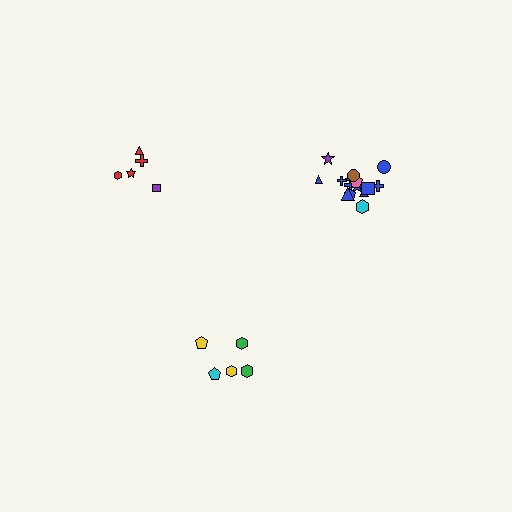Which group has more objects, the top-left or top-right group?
The top-right group.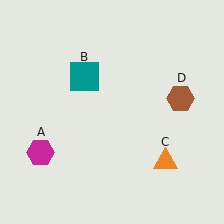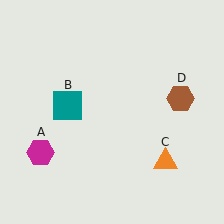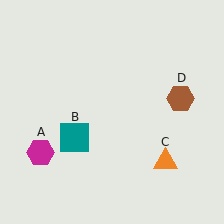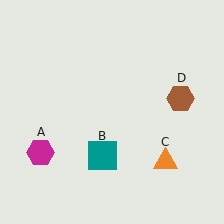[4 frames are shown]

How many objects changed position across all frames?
1 object changed position: teal square (object B).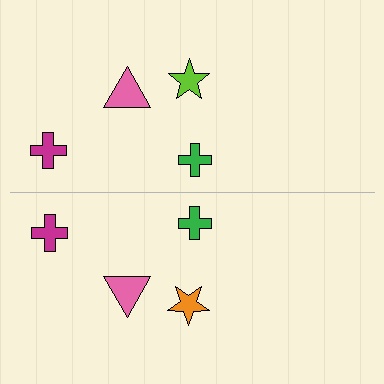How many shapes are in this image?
There are 8 shapes in this image.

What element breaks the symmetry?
The orange star on the bottom side breaks the symmetry — its mirror counterpart is lime.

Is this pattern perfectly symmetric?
No, the pattern is not perfectly symmetric. The orange star on the bottom side breaks the symmetry — its mirror counterpart is lime.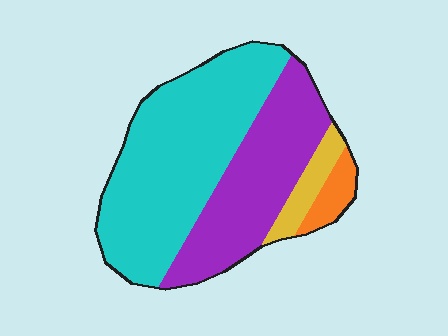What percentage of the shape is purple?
Purple covers 34% of the shape.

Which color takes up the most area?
Cyan, at roughly 55%.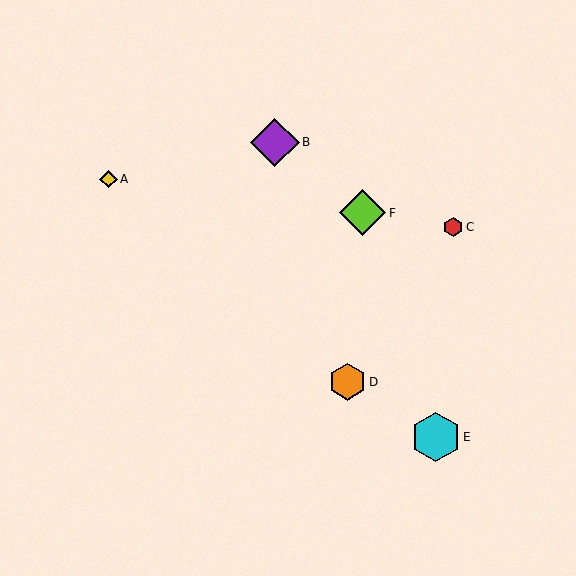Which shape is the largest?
The cyan hexagon (labeled E) is the largest.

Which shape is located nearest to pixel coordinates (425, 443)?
The cyan hexagon (labeled E) at (436, 437) is nearest to that location.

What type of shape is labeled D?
Shape D is an orange hexagon.